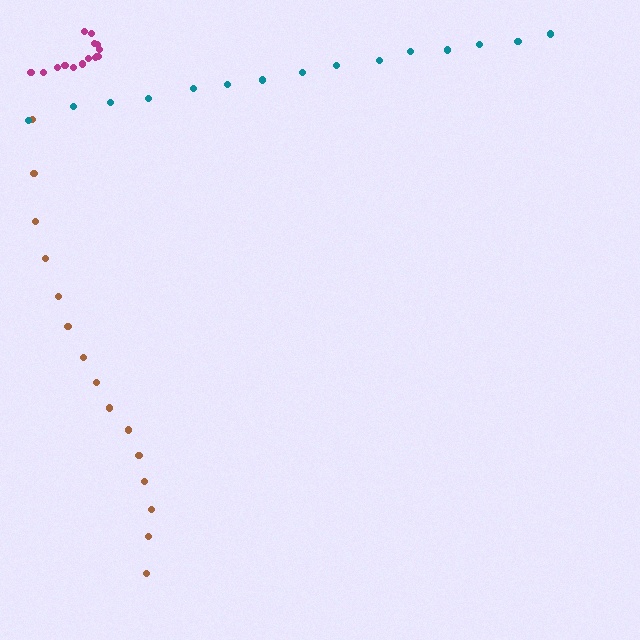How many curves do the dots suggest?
There are 3 distinct paths.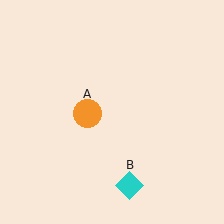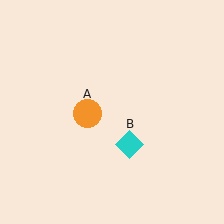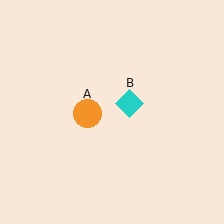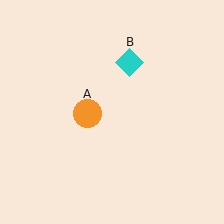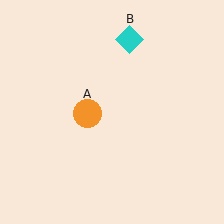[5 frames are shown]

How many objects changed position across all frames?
1 object changed position: cyan diamond (object B).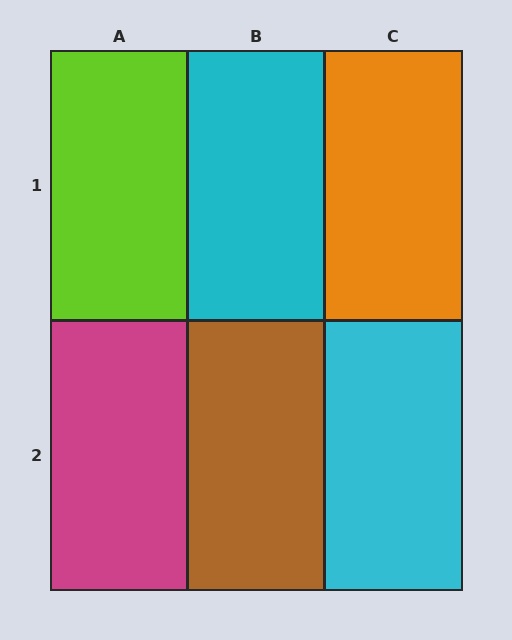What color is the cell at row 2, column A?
Magenta.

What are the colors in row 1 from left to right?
Lime, cyan, orange.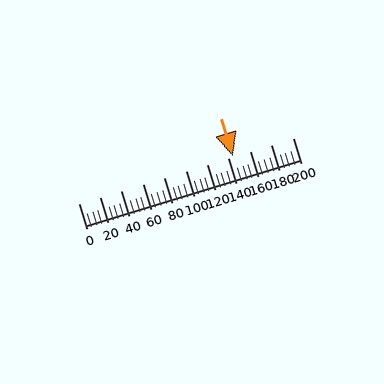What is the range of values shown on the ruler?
The ruler shows values from 0 to 200.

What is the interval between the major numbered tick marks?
The major tick marks are spaced 20 units apart.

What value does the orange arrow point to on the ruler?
The orange arrow points to approximately 145.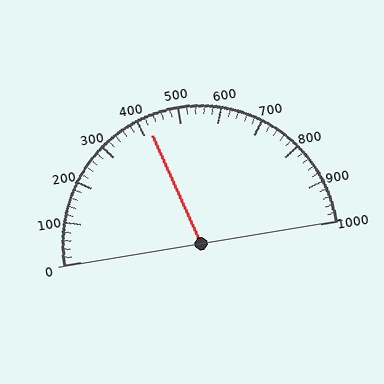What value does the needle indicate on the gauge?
The needle indicates approximately 420.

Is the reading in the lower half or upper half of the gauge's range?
The reading is in the lower half of the range (0 to 1000).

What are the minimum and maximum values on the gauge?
The gauge ranges from 0 to 1000.